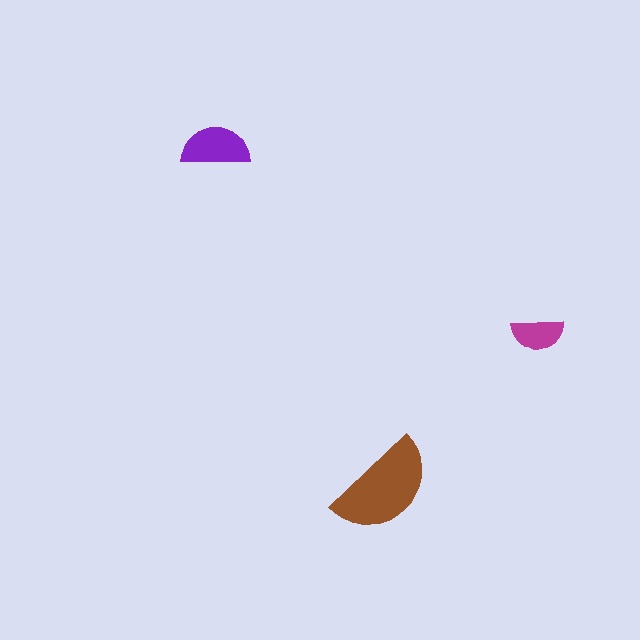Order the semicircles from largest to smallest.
the brown one, the purple one, the magenta one.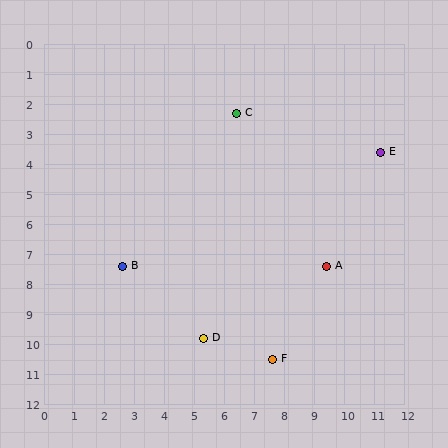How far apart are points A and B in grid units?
Points A and B are about 6.8 grid units apart.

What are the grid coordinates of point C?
Point C is at approximately (6.4, 2.3).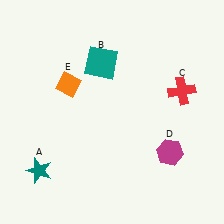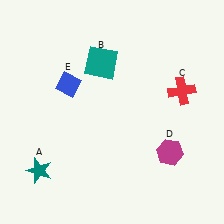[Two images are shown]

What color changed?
The diamond (E) changed from orange in Image 1 to blue in Image 2.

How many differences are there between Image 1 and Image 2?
There is 1 difference between the two images.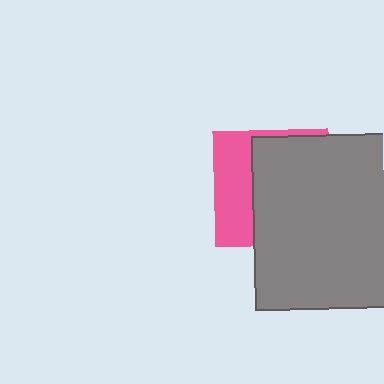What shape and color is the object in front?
The object in front is a gray square.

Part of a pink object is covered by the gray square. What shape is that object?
It is a square.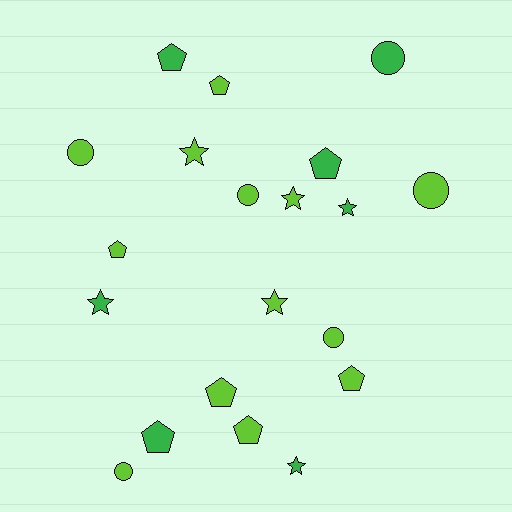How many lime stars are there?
There are 3 lime stars.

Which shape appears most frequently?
Pentagon, with 8 objects.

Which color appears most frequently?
Lime, with 13 objects.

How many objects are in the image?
There are 20 objects.